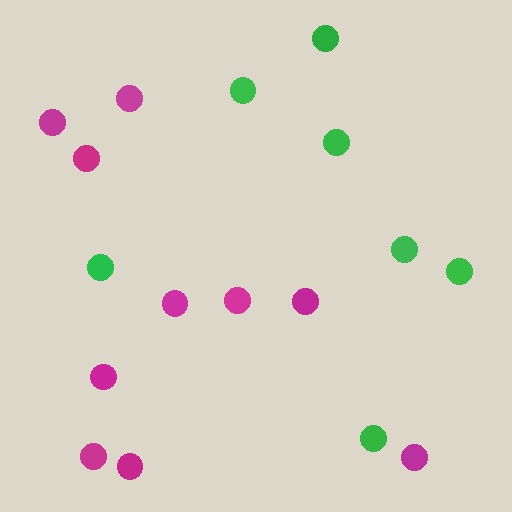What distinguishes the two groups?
There are 2 groups: one group of green circles (7) and one group of magenta circles (10).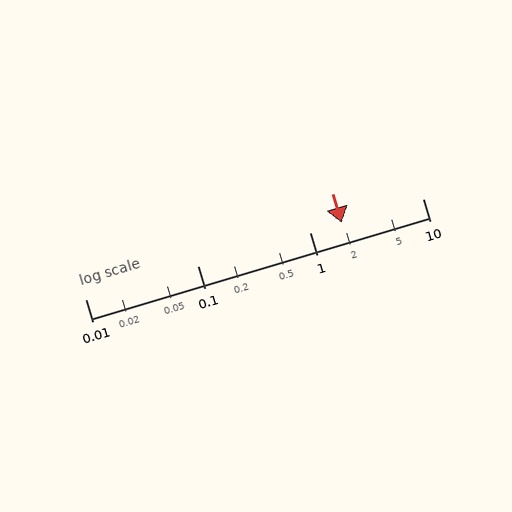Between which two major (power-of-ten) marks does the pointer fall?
The pointer is between 1 and 10.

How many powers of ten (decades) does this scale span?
The scale spans 3 decades, from 0.01 to 10.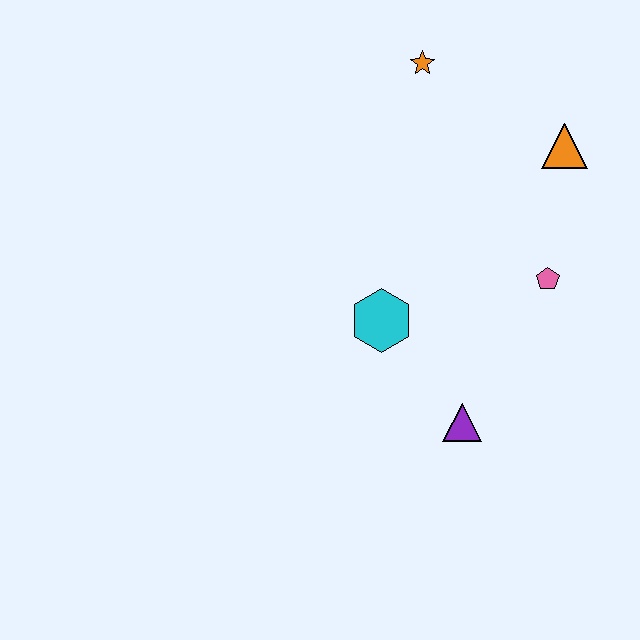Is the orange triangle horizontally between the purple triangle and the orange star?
No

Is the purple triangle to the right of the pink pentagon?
No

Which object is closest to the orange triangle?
The pink pentagon is closest to the orange triangle.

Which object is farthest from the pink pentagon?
The orange star is farthest from the pink pentagon.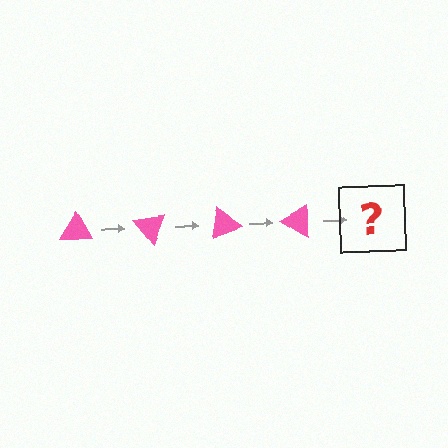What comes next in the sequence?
The next element should be a pink triangle rotated 200 degrees.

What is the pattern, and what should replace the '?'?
The pattern is that the triangle rotates 50 degrees each step. The '?' should be a pink triangle rotated 200 degrees.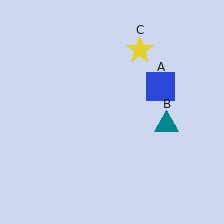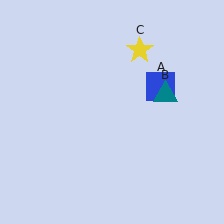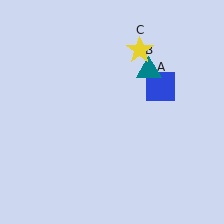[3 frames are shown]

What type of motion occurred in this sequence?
The teal triangle (object B) rotated counterclockwise around the center of the scene.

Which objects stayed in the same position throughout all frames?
Blue square (object A) and yellow star (object C) remained stationary.